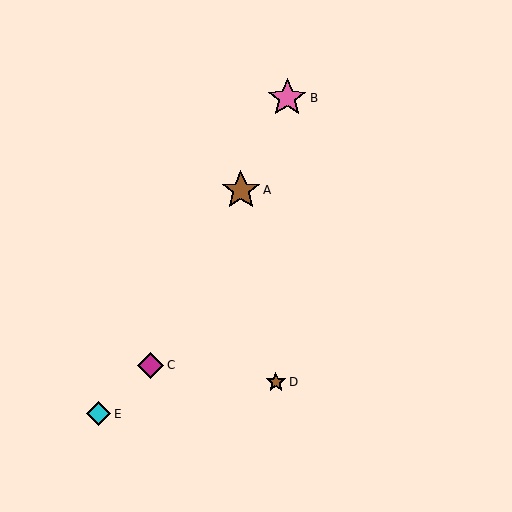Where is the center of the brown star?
The center of the brown star is at (241, 190).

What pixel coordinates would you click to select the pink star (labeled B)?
Click at (287, 98) to select the pink star B.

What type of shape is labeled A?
Shape A is a brown star.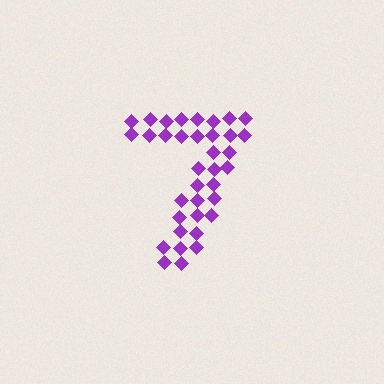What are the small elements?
The small elements are diamonds.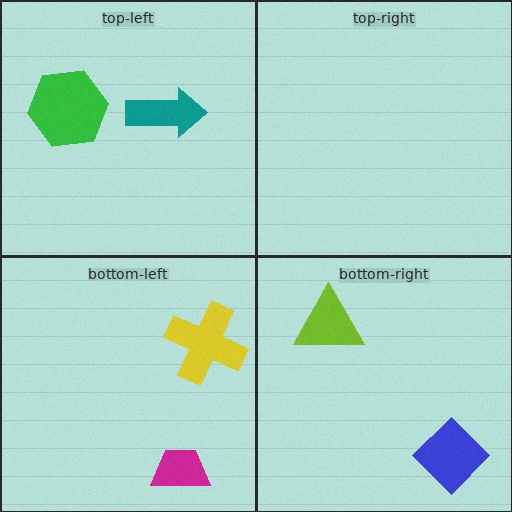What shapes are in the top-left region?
The green hexagon, the teal arrow.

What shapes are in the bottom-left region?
The yellow cross, the magenta trapezoid.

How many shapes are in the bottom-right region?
2.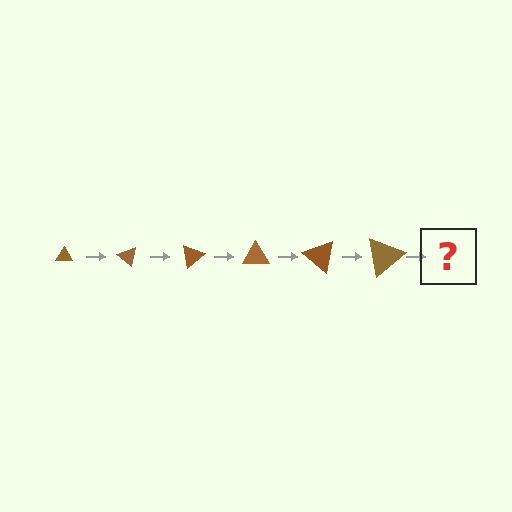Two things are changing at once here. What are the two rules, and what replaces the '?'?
The two rules are that the triangle grows larger each step and it rotates 40 degrees each step. The '?' should be a triangle, larger than the previous one and rotated 240 degrees from the start.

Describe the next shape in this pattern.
It should be a triangle, larger than the previous one and rotated 240 degrees from the start.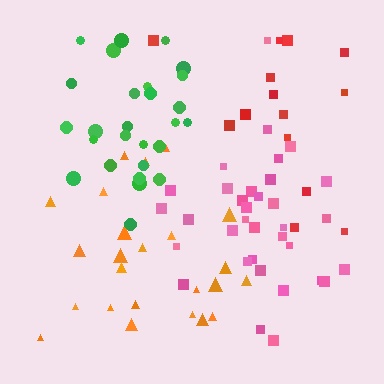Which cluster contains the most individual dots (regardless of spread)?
Pink (34).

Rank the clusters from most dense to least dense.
green, pink, orange, red.